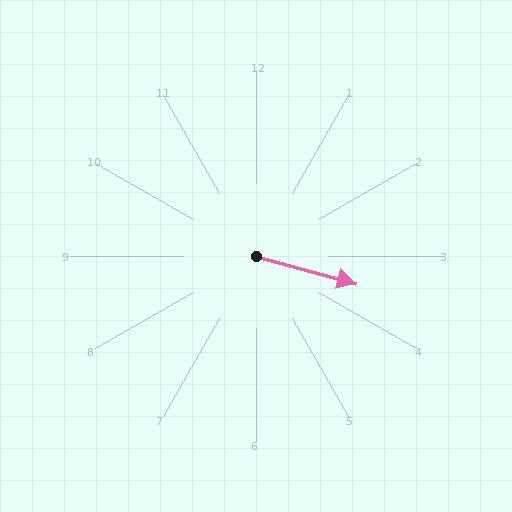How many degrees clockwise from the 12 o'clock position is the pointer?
Approximately 105 degrees.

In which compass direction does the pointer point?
East.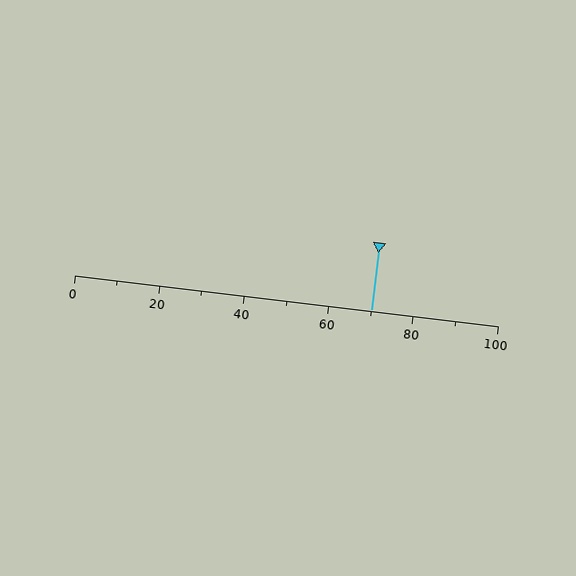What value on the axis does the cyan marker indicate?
The marker indicates approximately 70.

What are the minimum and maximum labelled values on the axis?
The axis runs from 0 to 100.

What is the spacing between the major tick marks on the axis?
The major ticks are spaced 20 apart.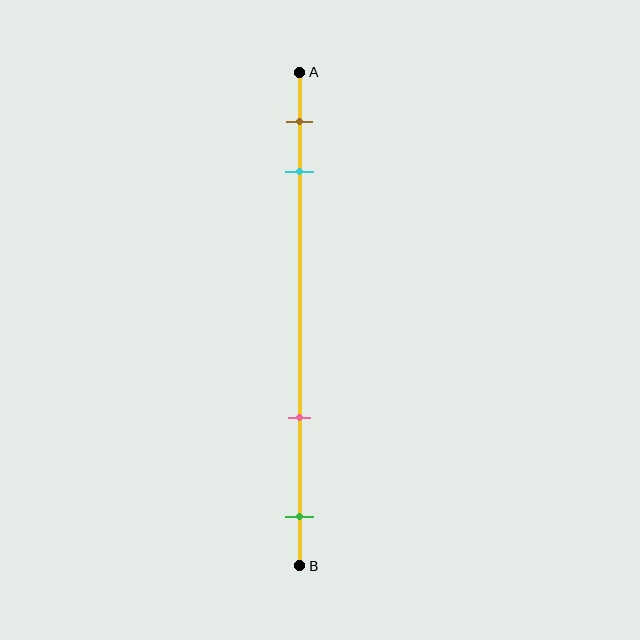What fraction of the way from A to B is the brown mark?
The brown mark is approximately 10% (0.1) of the way from A to B.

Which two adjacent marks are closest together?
The brown and cyan marks are the closest adjacent pair.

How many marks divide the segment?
There are 4 marks dividing the segment.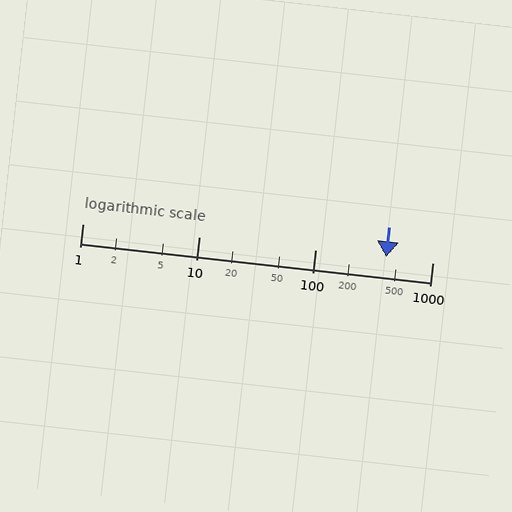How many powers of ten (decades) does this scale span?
The scale spans 3 decades, from 1 to 1000.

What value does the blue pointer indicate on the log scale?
The pointer indicates approximately 400.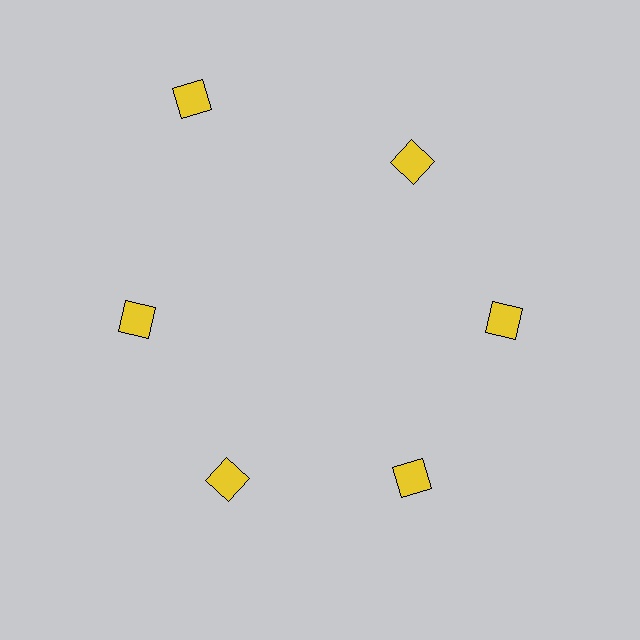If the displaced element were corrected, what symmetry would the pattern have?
It would have 6-fold rotational symmetry — the pattern would map onto itself every 60 degrees.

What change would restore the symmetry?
The symmetry would be restored by moving it inward, back onto the ring so that all 6 diamonds sit at equal angles and equal distance from the center.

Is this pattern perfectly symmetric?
No. The 6 yellow diamonds are arranged in a ring, but one element near the 11 o'clock position is pushed outward from the center, breaking the 6-fold rotational symmetry.